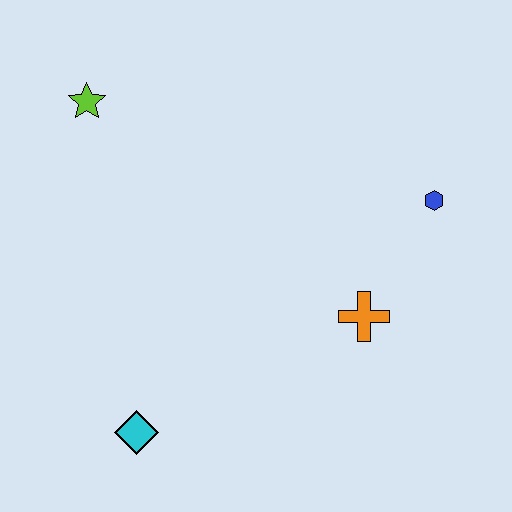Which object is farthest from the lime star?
The blue hexagon is farthest from the lime star.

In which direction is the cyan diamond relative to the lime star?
The cyan diamond is below the lime star.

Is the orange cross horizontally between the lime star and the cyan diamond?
No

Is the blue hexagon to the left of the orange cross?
No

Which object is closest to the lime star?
The cyan diamond is closest to the lime star.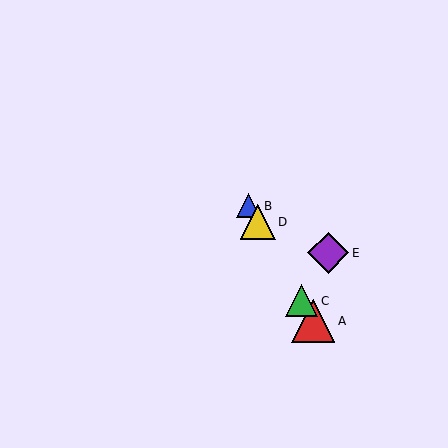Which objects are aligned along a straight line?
Objects A, B, C, D are aligned along a straight line.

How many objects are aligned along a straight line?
4 objects (A, B, C, D) are aligned along a straight line.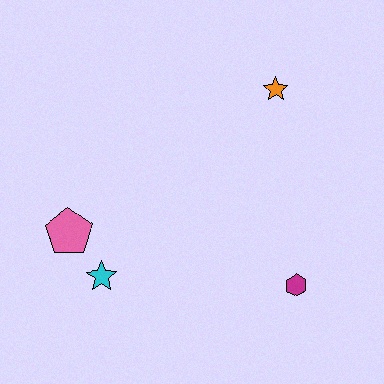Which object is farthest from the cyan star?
The orange star is farthest from the cyan star.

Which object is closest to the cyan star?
The pink pentagon is closest to the cyan star.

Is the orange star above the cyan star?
Yes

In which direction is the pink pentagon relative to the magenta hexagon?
The pink pentagon is to the left of the magenta hexagon.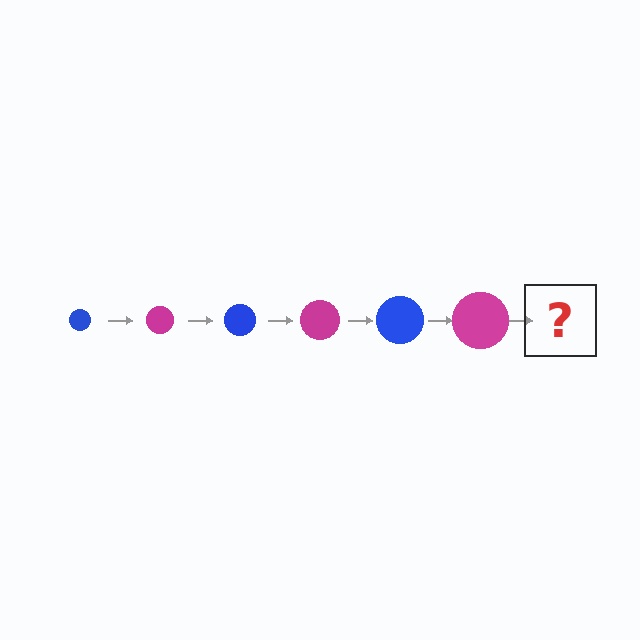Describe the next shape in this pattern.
It should be a blue circle, larger than the previous one.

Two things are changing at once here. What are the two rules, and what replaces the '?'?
The two rules are that the circle grows larger each step and the color cycles through blue and magenta. The '?' should be a blue circle, larger than the previous one.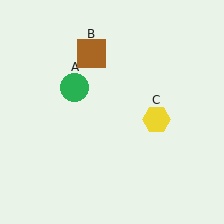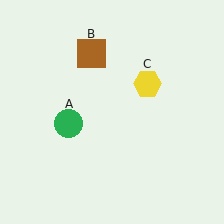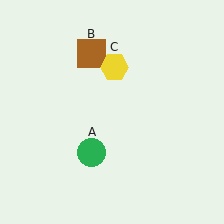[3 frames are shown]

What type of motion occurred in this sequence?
The green circle (object A), yellow hexagon (object C) rotated counterclockwise around the center of the scene.